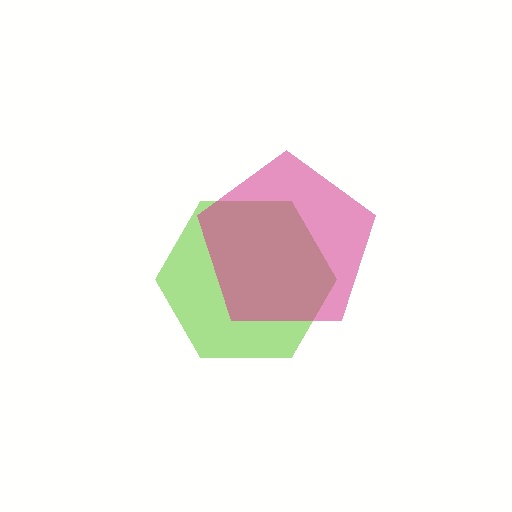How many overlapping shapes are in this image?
There are 2 overlapping shapes in the image.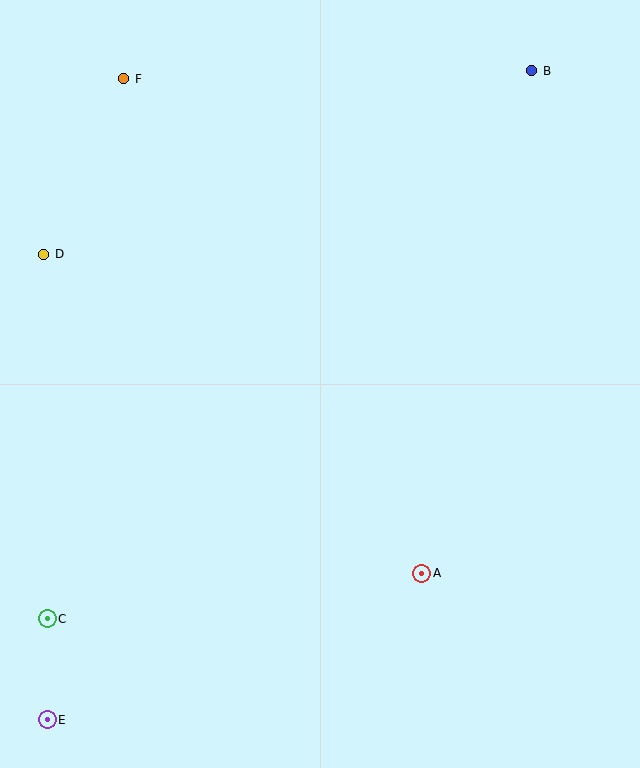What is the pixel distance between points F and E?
The distance between F and E is 646 pixels.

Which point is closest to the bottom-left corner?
Point E is closest to the bottom-left corner.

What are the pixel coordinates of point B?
Point B is at (532, 71).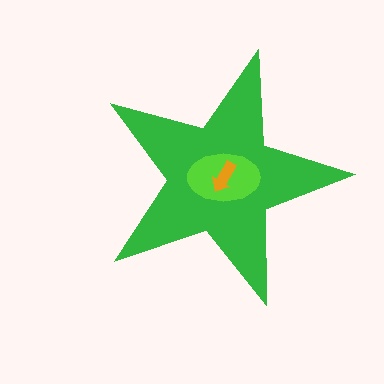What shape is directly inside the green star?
The lime ellipse.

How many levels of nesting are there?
3.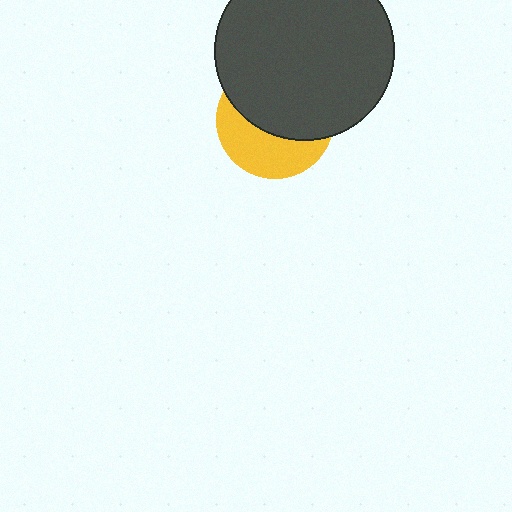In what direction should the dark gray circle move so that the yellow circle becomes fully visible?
The dark gray circle should move up. That is the shortest direction to clear the overlap and leave the yellow circle fully visible.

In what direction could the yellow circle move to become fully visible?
The yellow circle could move down. That would shift it out from behind the dark gray circle entirely.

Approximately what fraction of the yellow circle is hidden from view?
Roughly 59% of the yellow circle is hidden behind the dark gray circle.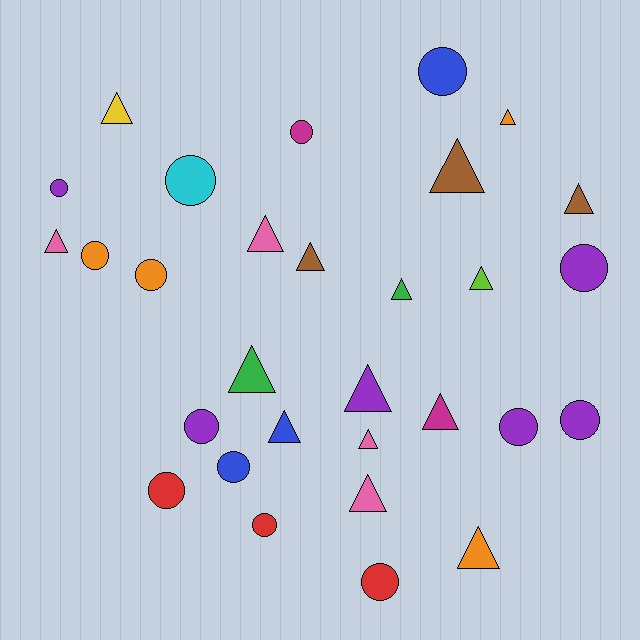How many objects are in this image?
There are 30 objects.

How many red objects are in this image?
There are 3 red objects.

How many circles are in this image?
There are 14 circles.